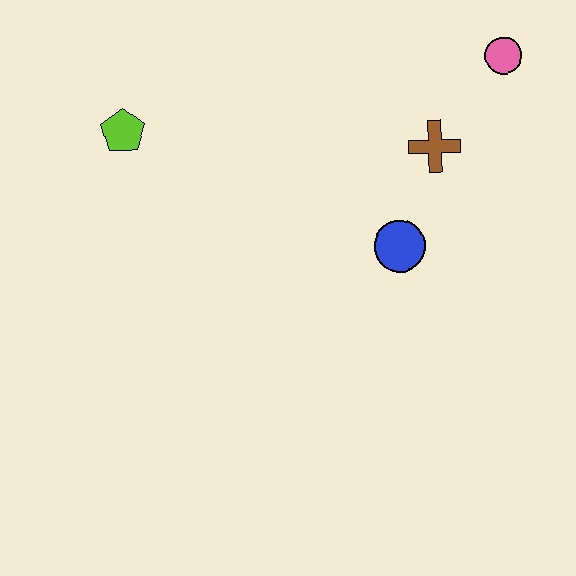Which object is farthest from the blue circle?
The lime pentagon is farthest from the blue circle.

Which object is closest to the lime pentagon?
The blue circle is closest to the lime pentagon.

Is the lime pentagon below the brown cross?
No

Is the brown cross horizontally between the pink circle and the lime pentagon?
Yes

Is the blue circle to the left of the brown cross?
Yes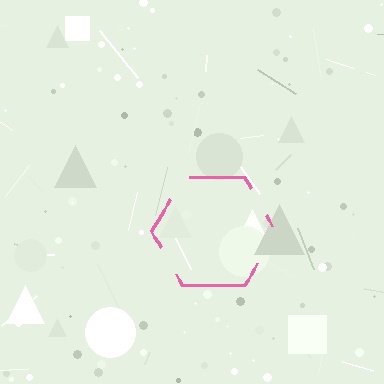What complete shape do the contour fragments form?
The contour fragments form a hexagon.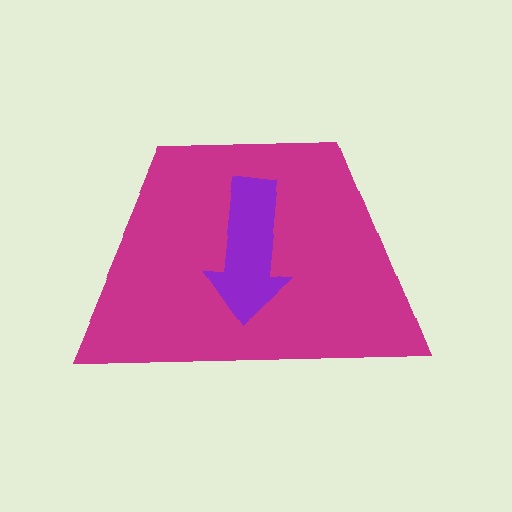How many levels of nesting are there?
2.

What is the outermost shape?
The magenta trapezoid.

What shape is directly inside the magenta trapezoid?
The purple arrow.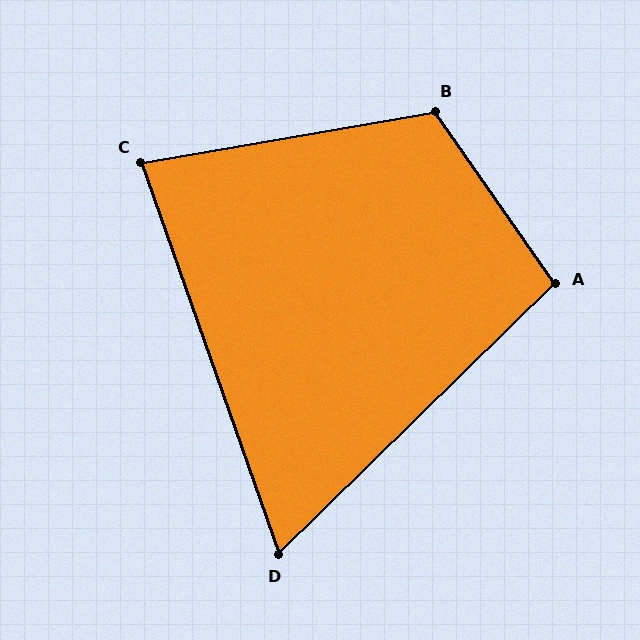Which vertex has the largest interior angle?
B, at approximately 115 degrees.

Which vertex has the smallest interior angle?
D, at approximately 65 degrees.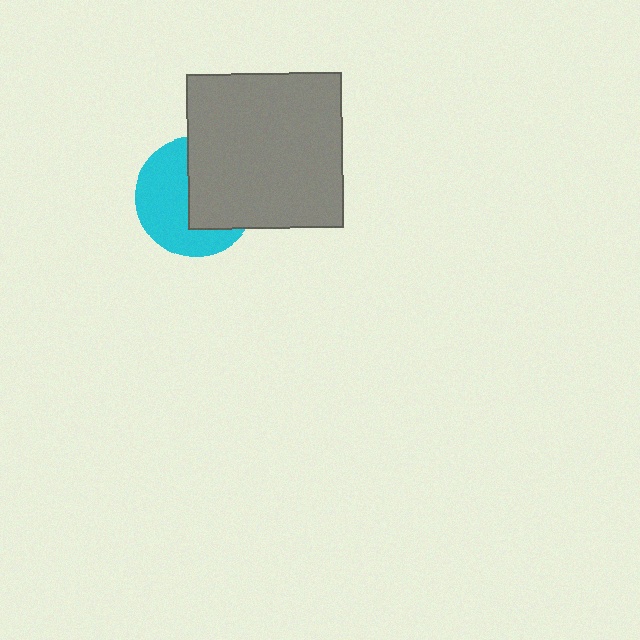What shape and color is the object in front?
The object in front is a gray square.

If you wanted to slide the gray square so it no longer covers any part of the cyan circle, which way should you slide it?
Slide it right — that is the most direct way to separate the two shapes.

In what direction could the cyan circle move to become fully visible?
The cyan circle could move left. That would shift it out from behind the gray square entirely.